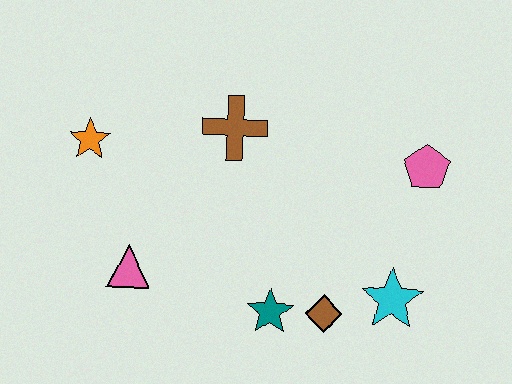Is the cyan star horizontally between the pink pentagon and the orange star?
Yes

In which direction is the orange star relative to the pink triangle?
The orange star is above the pink triangle.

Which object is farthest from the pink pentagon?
The orange star is farthest from the pink pentagon.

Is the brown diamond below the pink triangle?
Yes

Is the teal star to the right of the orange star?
Yes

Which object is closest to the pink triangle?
The orange star is closest to the pink triangle.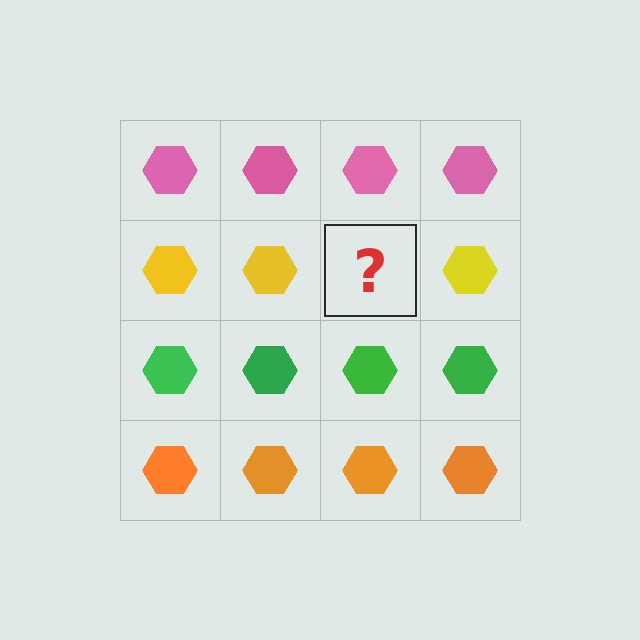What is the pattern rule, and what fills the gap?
The rule is that each row has a consistent color. The gap should be filled with a yellow hexagon.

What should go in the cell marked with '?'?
The missing cell should contain a yellow hexagon.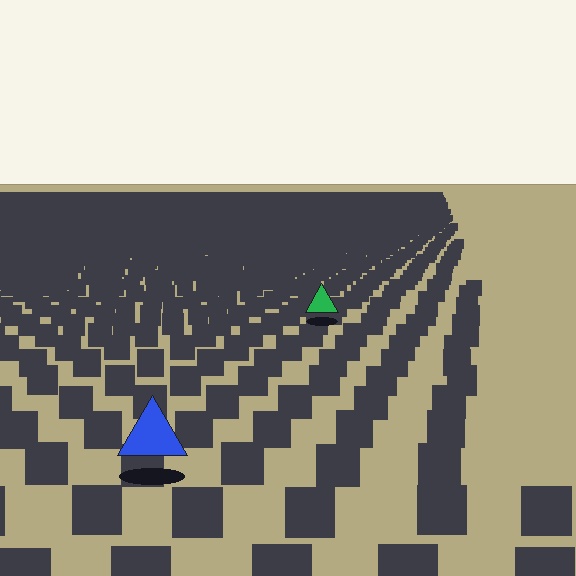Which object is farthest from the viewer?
The green triangle is farthest from the viewer. It appears smaller and the ground texture around it is denser.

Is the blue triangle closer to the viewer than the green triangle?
Yes. The blue triangle is closer — you can tell from the texture gradient: the ground texture is coarser near it.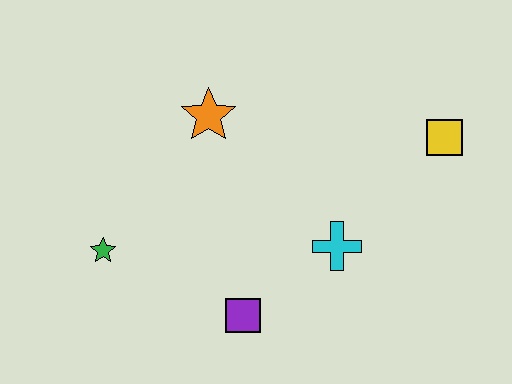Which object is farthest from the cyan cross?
The green star is farthest from the cyan cross.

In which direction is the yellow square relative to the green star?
The yellow square is to the right of the green star.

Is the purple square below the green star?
Yes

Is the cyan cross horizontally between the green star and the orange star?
No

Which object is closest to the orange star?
The green star is closest to the orange star.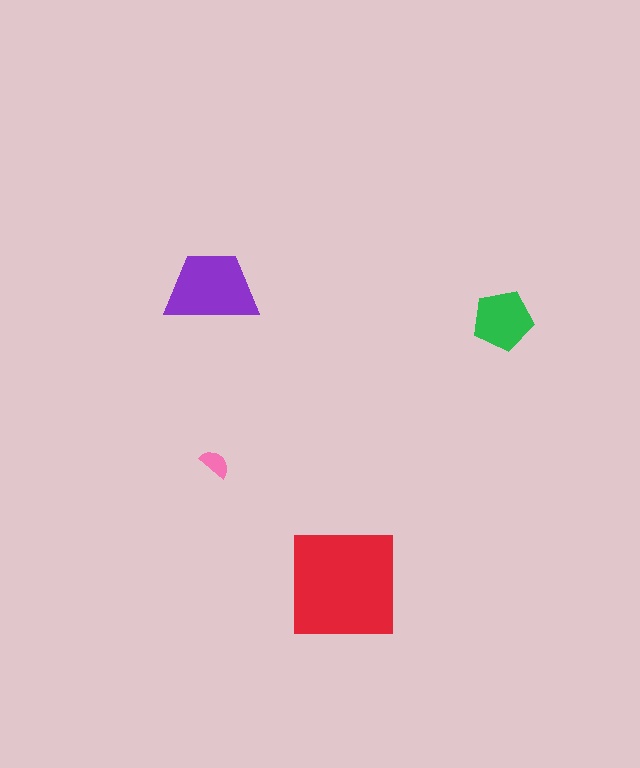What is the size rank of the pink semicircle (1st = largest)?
4th.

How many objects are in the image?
There are 4 objects in the image.